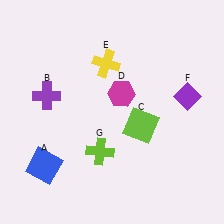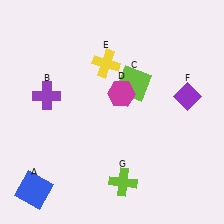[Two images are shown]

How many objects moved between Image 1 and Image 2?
3 objects moved between the two images.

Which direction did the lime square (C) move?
The lime square (C) moved up.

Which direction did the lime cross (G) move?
The lime cross (G) moved down.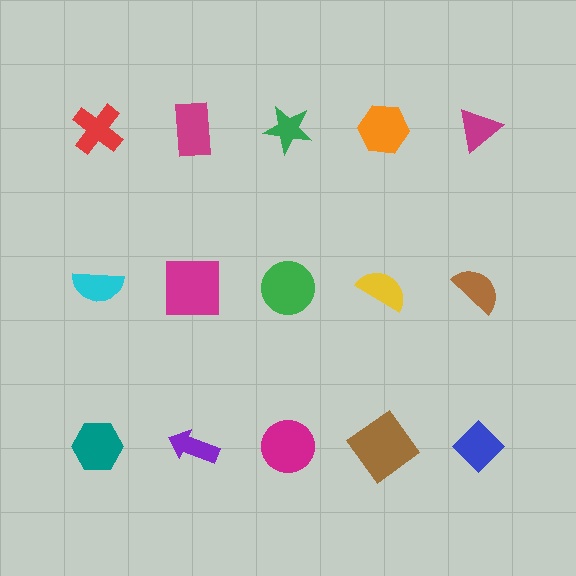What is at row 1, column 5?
A magenta triangle.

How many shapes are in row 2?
5 shapes.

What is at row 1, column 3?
A green star.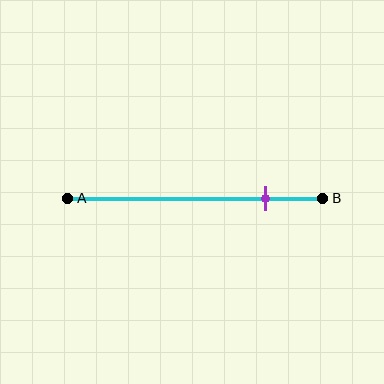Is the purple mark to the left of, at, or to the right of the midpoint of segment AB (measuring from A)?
The purple mark is to the right of the midpoint of segment AB.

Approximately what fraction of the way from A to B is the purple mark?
The purple mark is approximately 75% of the way from A to B.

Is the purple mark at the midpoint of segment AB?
No, the mark is at about 75% from A, not at the 50% midpoint.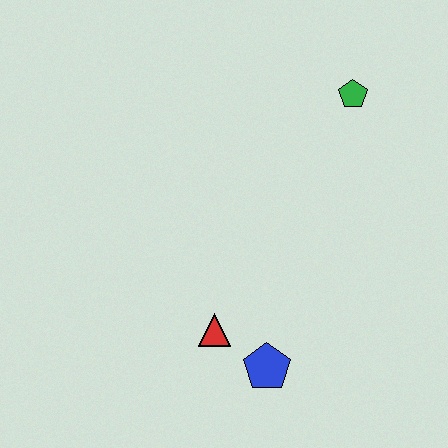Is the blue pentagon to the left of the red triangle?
No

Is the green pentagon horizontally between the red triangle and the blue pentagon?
No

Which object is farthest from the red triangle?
The green pentagon is farthest from the red triangle.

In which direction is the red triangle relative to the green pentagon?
The red triangle is below the green pentagon.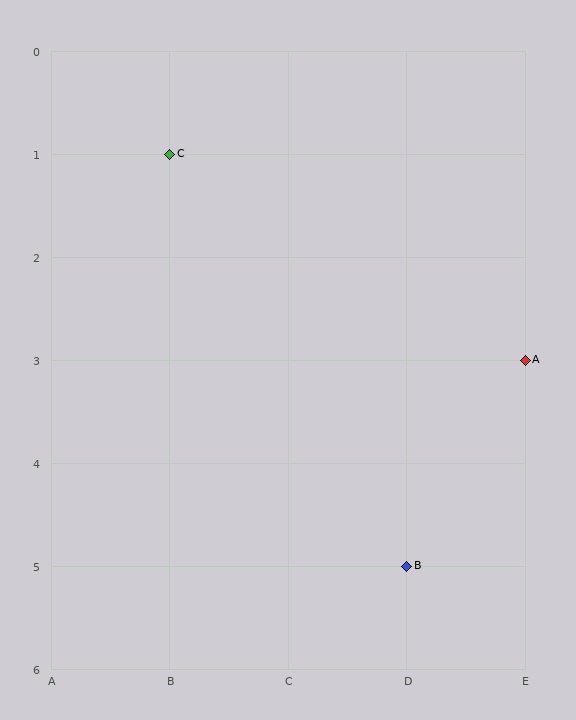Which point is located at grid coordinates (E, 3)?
Point A is at (E, 3).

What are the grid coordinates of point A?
Point A is at grid coordinates (E, 3).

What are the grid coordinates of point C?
Point C is at grid coordinates (B, 1).